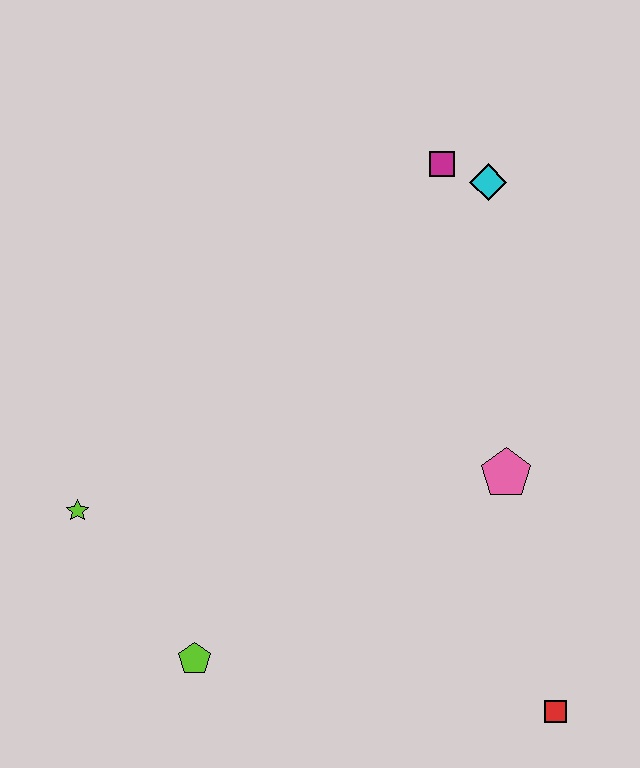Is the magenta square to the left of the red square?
Yes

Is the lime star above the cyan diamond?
No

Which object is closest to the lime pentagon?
The lime star is closest to the lime pentagon.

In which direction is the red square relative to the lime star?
The red square is to the right of the lime star.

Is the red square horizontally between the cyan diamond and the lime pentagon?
No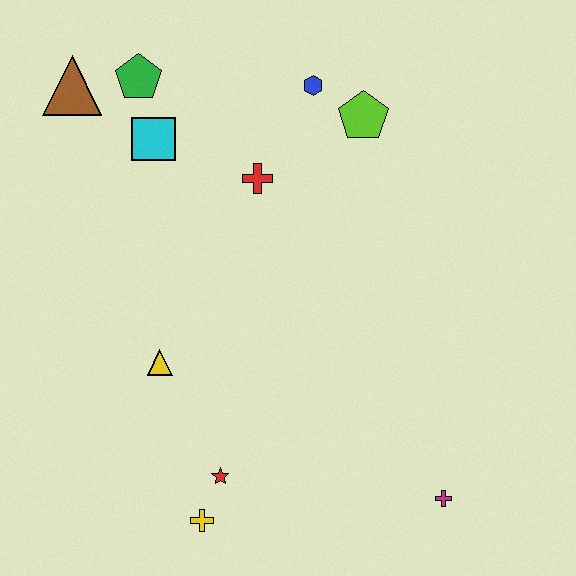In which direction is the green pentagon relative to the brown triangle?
The green pentagon is to the right of the brown triangle.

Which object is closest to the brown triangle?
The green pentagon is closest to the brown triangle.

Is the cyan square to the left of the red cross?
Yes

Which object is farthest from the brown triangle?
The magenta cross is farthest from the brown triangle.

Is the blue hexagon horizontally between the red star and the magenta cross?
Yes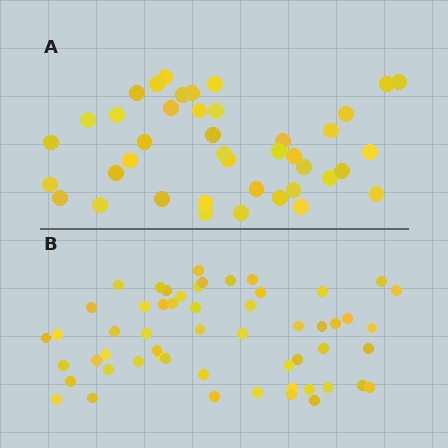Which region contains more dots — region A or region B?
Region B (the bottom region) has more dots.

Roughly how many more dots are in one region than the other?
Region B has approximately 15 more dots than region A.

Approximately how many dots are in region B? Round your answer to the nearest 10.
About 60 dots. (The exact count is 55, which rounds to 60.)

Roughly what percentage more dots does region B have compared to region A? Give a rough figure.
About 35% more.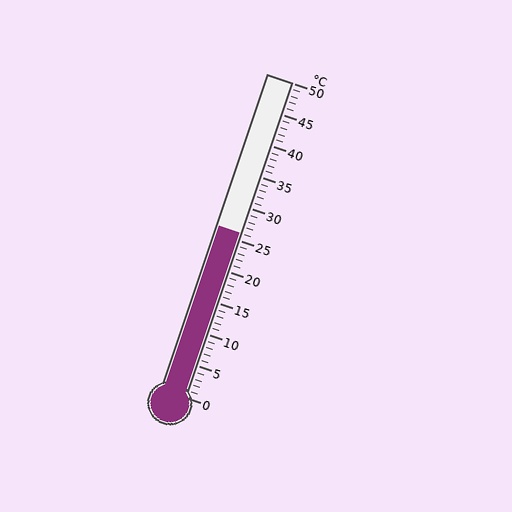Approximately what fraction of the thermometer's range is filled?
The thermometer is filled to approximately 50% of its range.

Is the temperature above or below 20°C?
The temperature is above 20°C.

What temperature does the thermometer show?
The thermometer shows approximately 26°C.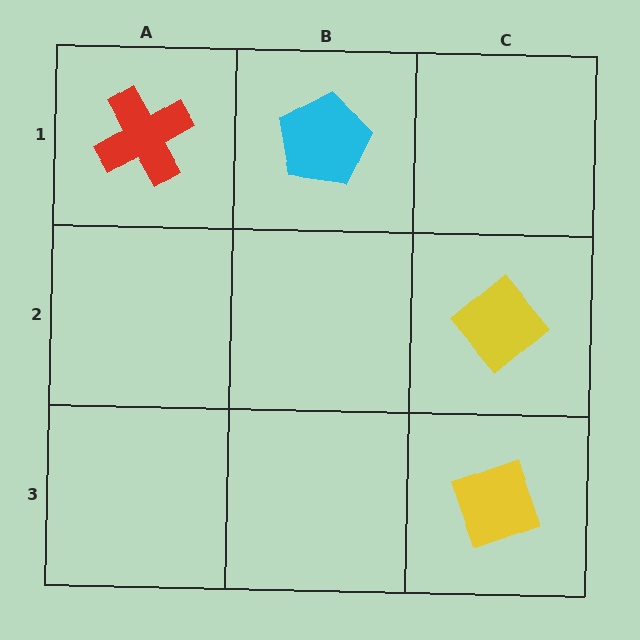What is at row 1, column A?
A red cross.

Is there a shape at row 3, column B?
No, that cell is empty.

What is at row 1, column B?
A cyan pentagon.